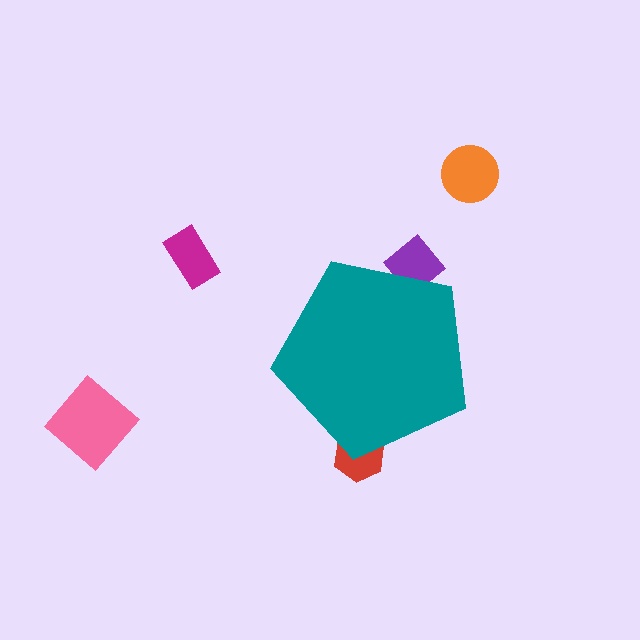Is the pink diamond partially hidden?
No, the pink diamond is fully visible.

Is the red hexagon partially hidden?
Yes, the red hexagon is partially hidden behind the teal pentagon.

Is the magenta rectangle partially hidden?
No, the magenta rectangle is fully visible.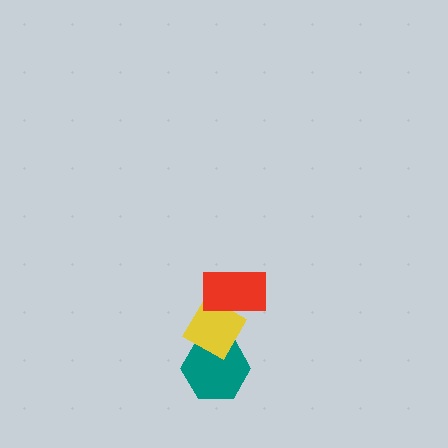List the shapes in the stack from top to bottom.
From top to bottom: the red rectangle, the yellow diamond, the teal hexagon.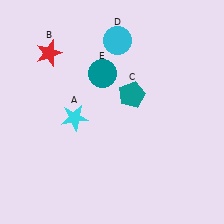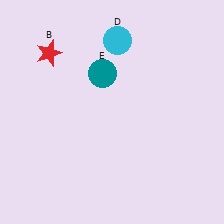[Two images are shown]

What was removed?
The teal pentagon (C), the cyan star (A) were removed in Image 2.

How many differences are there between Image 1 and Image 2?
There are 2 differences between the two images.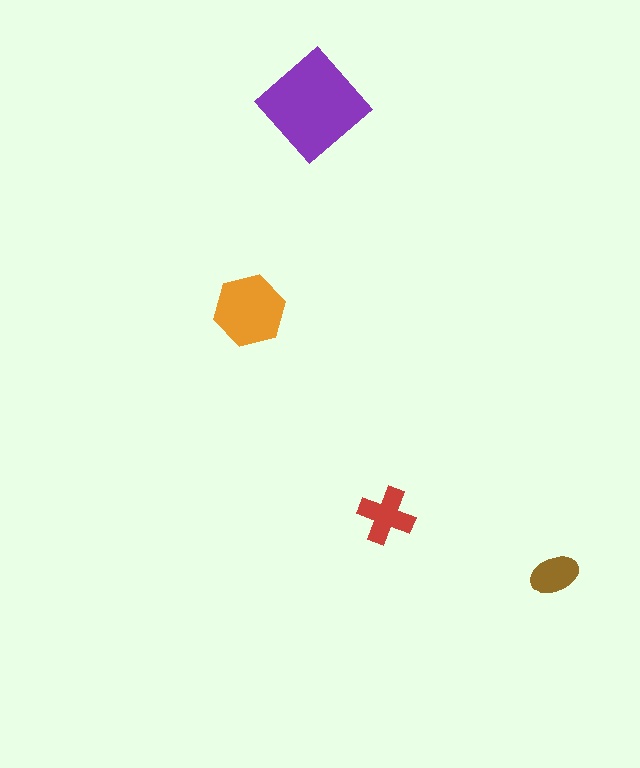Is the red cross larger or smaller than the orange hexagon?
Smaller.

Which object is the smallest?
The brown ellipse.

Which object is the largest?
The purple diamond.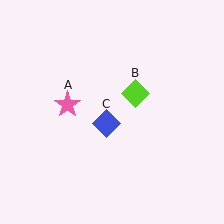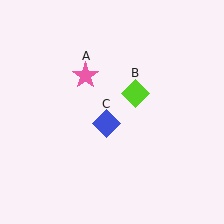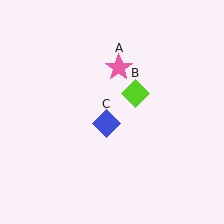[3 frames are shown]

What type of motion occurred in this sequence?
The pink star (object A) rotated clockwise around the center of the scene.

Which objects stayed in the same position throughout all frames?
Lime diamond (object B) and blue diamond (object C) remained stationary.